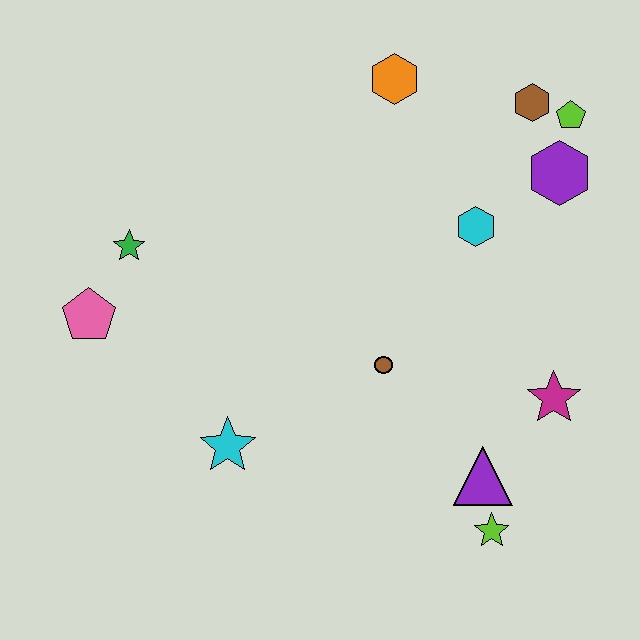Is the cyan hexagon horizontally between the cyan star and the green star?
No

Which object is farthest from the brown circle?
The lime pentagon is farthest from the brown circle.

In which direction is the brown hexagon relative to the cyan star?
The brown hexagon is above the cyan star.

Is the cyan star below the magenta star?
Yes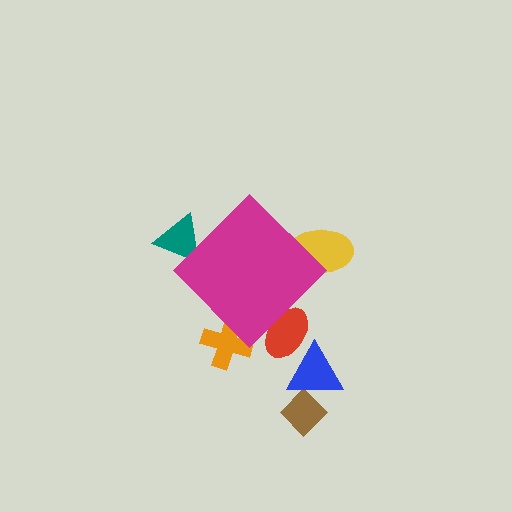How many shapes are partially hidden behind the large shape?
4 shapes are partially hidden.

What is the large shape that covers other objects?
A magenta diamond.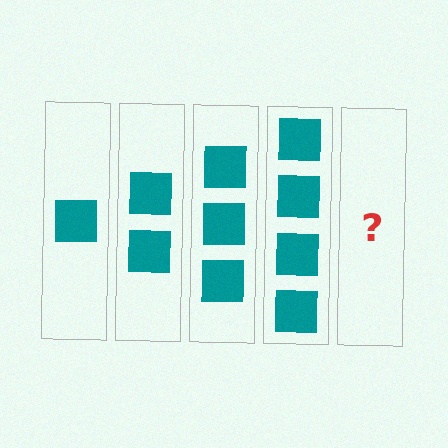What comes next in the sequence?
The next element should be 5 squares.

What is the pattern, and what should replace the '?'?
The pattern is that each step adds one more square. The '?' should be 5 squares.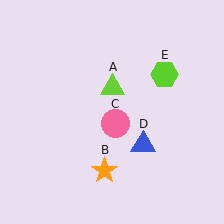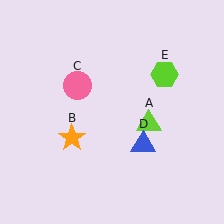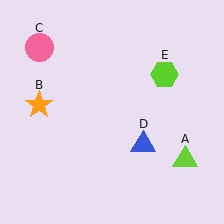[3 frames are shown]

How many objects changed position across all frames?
3 objects changed position: lime triangle (object A), orange star (object B), pink circle (object C).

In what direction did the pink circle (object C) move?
The pink circle (object C) moved up and to the left.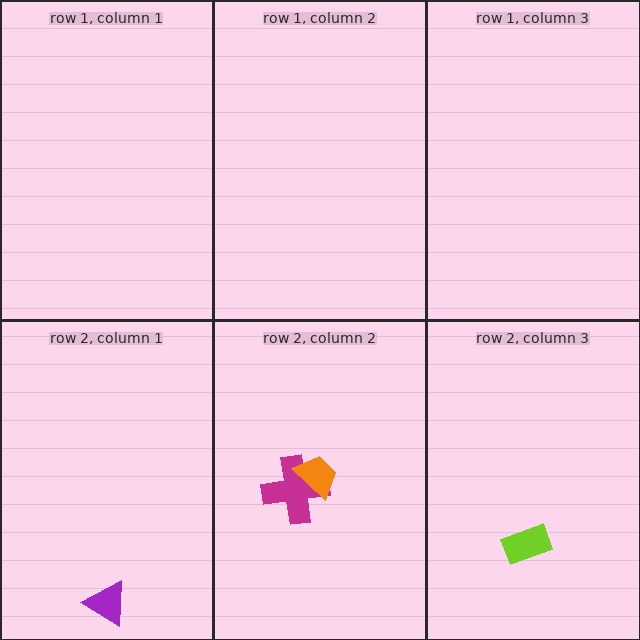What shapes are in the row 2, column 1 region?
The purple triangle.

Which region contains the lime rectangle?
The row 2, column 3 region.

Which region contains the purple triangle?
The row 2, column 1 region.